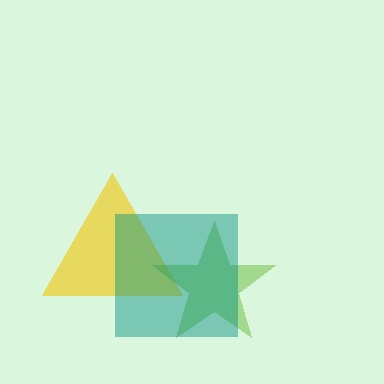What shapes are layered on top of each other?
The layered shapes are: a yellow triangle, a lime star, a teal square.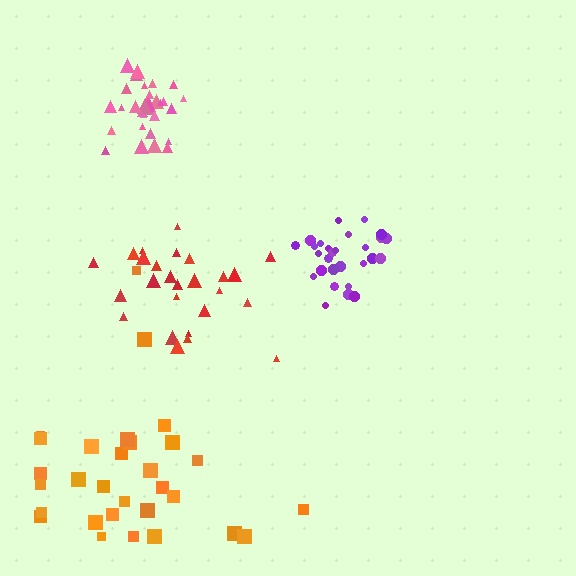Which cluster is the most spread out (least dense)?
Orange.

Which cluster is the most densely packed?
Pink.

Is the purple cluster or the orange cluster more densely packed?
Purple.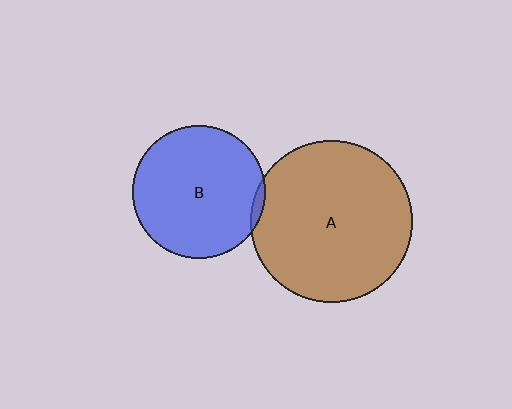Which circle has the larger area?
Circle A (brown).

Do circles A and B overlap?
Yes.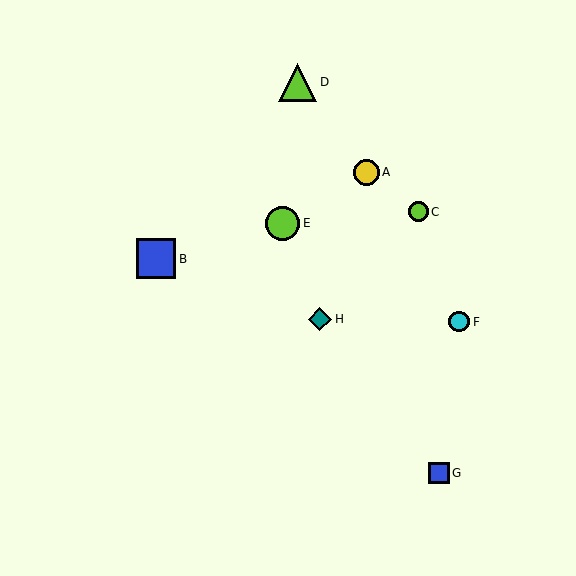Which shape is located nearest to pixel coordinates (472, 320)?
The cyan circle (labeled F) at (459, 322) is nearest to that location.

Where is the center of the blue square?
The center of the blue square is at (439, 473).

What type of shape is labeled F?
Shape F is a cyan circle.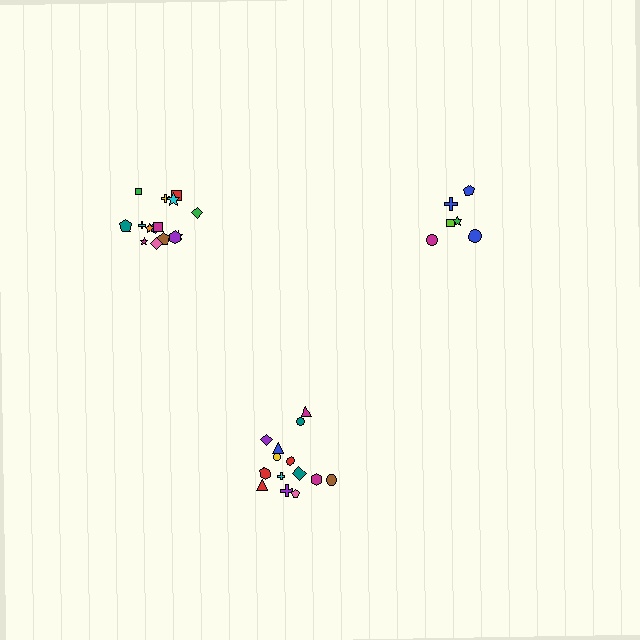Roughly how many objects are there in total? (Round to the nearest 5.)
Roughly 35 objects in total.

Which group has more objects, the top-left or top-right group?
The top-left group.